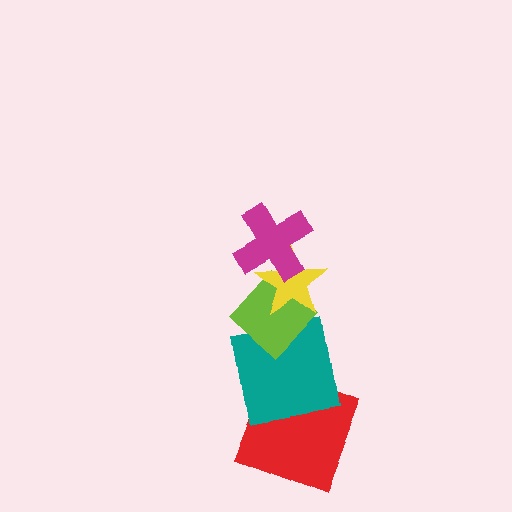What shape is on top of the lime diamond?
The yellow star is on top of the lime diamond.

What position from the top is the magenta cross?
The magenta cross is 1st from the top.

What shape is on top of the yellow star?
The magenta cross is on top of the yellow star.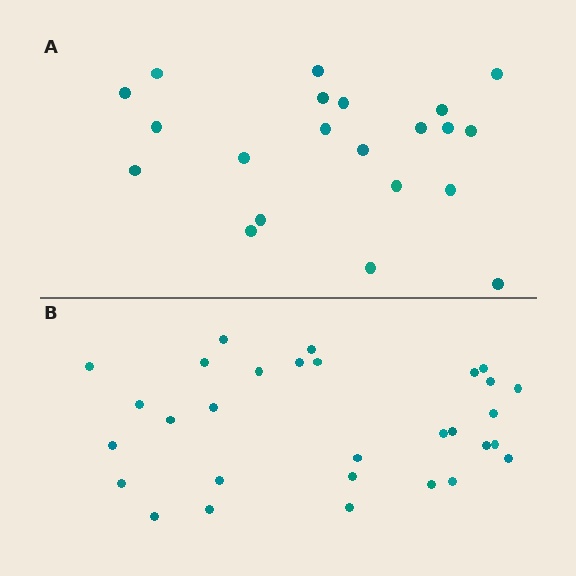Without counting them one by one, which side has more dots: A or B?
Region B (the bottom region) has more dots.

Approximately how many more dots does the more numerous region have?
Region B has roughly 8 or so more dots than region A.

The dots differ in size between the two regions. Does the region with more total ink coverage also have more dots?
No. Region A has more total ink coverage because its dots are larger, but region B actually contains more individual dots. Total area can be misleading — the number of items is what matters here.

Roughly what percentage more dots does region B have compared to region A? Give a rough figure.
About 45% more.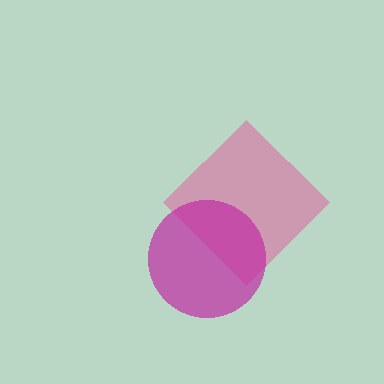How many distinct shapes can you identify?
There are 2 distinct shapes: a pink diamond, a magenta circle.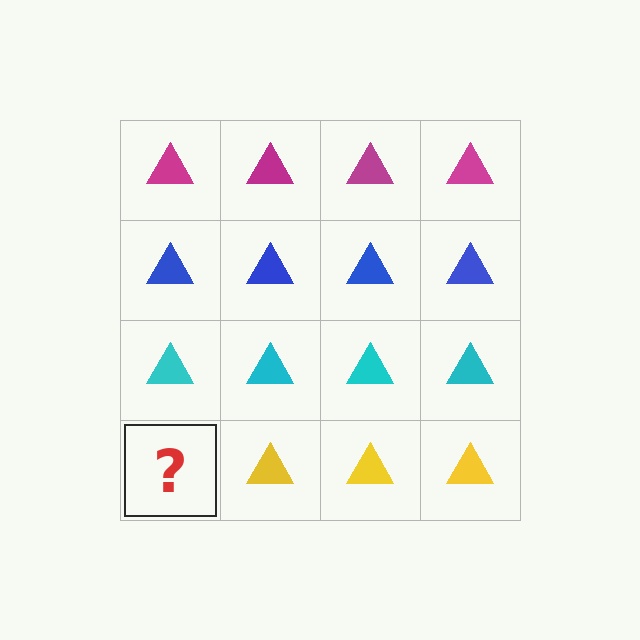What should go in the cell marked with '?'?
The missing cell should contain a yellow triangle.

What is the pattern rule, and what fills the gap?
The rule is that each row has a consistent color. The gap should be filled with a yellow triangle.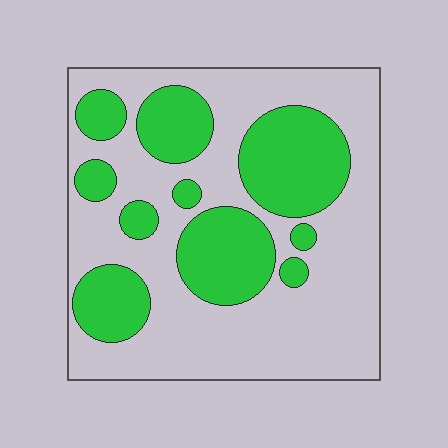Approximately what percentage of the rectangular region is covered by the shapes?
Approximately 35%.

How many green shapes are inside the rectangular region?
10.